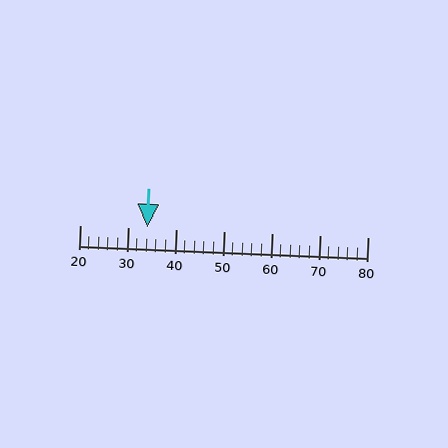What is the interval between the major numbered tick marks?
The major tick marks are spaced 10 units apart.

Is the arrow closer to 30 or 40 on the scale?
The arrow is closer to 30.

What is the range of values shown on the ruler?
The ruler shows values from 20 to 80.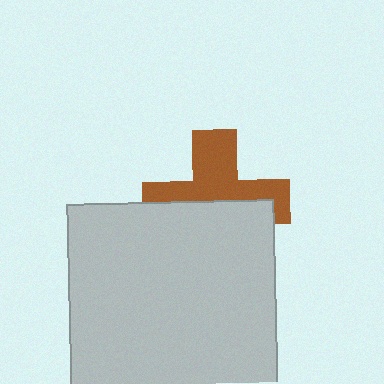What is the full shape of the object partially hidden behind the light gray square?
The partially hidden object is a brown cross.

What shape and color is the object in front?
The object in front is a light gray square.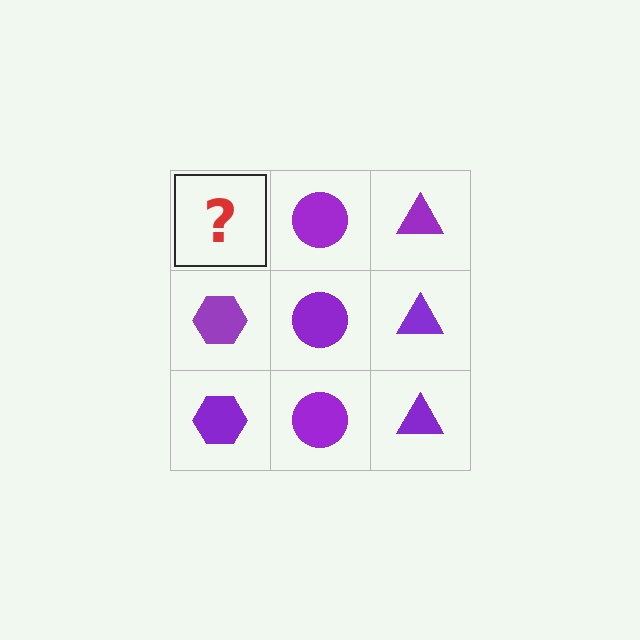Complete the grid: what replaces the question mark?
The question mark should be replaced with a purple hexagon.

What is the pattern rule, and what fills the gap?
The rule is that each column has a consistent shape. The gap should be filled with a purple hexagon.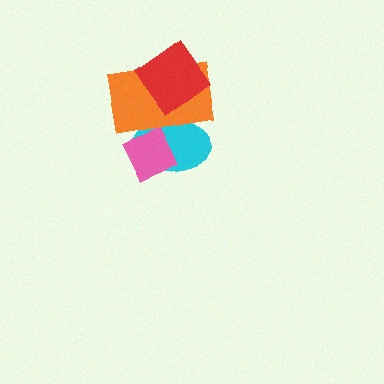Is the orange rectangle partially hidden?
Yes, it is partially covered by another shape.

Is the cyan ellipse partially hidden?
Yes, it is partially covered by another shape.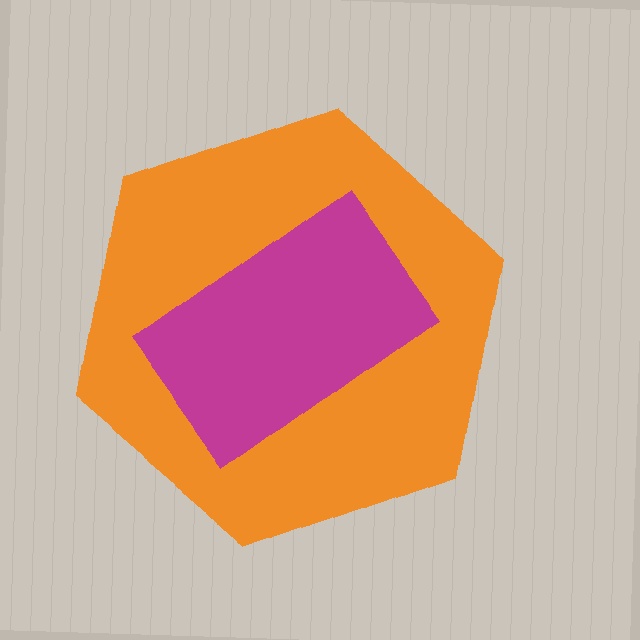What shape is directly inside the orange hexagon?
The magenta rectangle.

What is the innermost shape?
The magenta rectangle.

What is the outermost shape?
The orange hexagon.